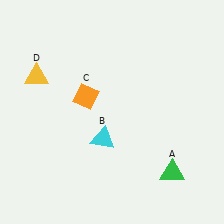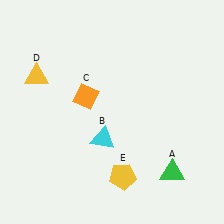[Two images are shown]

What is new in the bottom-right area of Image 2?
A yellow pentagon (E) was added in the bottom-right area of Image 2.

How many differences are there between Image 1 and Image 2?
There is 1 difference between the two images.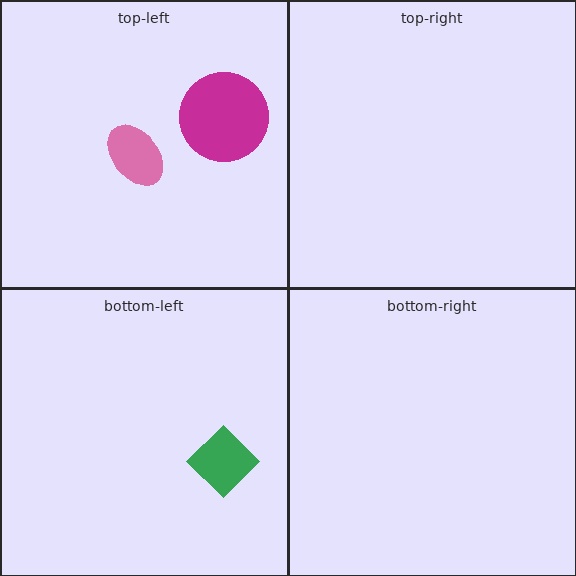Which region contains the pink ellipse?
The top-left region.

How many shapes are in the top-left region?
2.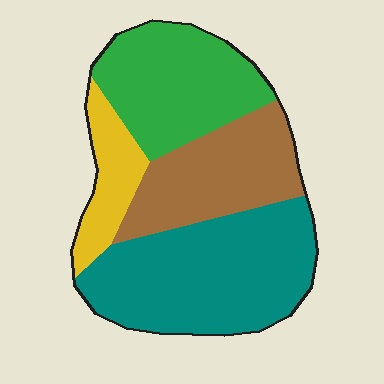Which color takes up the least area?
Yellow, at roughly 10%.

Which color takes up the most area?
Teal, at roughly 40%.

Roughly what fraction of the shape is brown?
Brown takes up about one quarter (1/4) of the shape.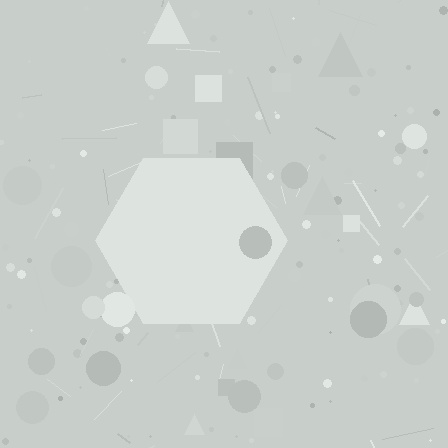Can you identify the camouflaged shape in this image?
The camouflaged shape is a hexagon.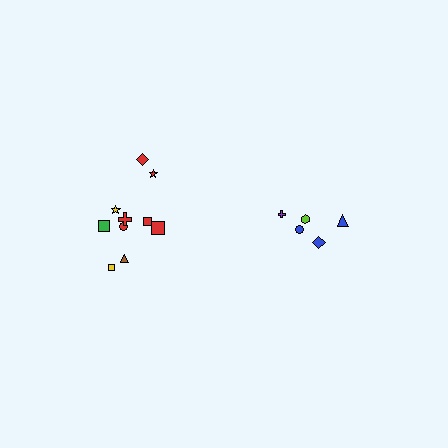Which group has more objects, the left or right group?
The left group.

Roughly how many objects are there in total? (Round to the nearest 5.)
Roughly 15 objects in total.